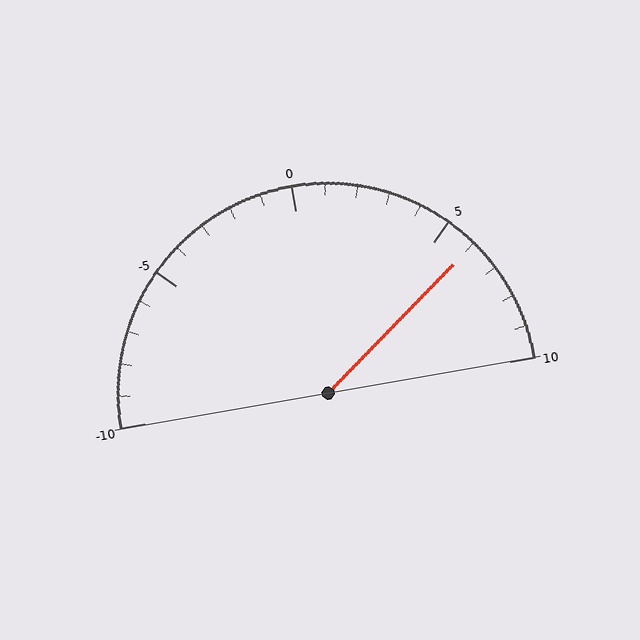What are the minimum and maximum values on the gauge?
The gauge ranges from -10 to 10.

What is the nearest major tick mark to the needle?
The nearest major tick mark is 5.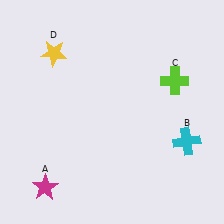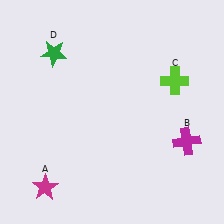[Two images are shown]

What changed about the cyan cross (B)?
In Image 1, B is cyan. In Image 2, it changed to magenta.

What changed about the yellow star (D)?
In Image 1, D is yellow. In Image 2, it changed to green.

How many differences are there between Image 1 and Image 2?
There are 2 differences between the two images.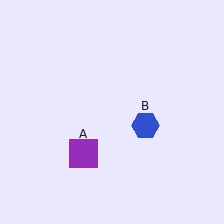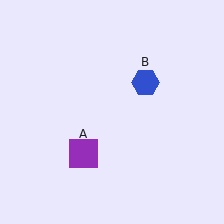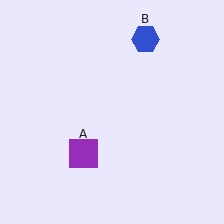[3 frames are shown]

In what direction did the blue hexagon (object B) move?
The blue hexagon (object B) moved up.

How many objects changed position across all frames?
1 object changed position: blue hexagon (object B).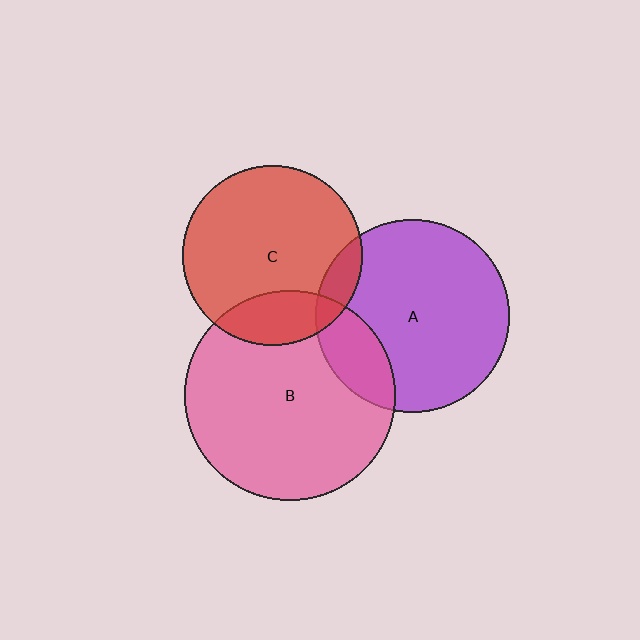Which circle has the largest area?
Circle B (pink).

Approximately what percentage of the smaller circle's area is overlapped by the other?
Approximately 20%.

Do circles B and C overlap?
Yes.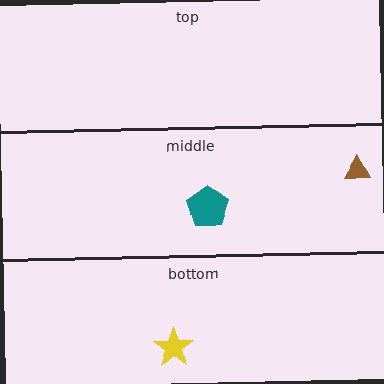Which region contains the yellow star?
The bottom region.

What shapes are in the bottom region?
The yellow star.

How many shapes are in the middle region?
2.